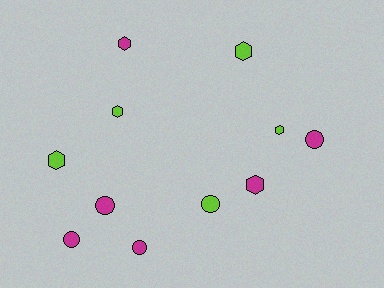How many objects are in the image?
There are 11 objects.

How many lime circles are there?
There is 1 lime circle.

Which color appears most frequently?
Magenta, with 6 objects.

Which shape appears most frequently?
Hexagon, with 6 objects.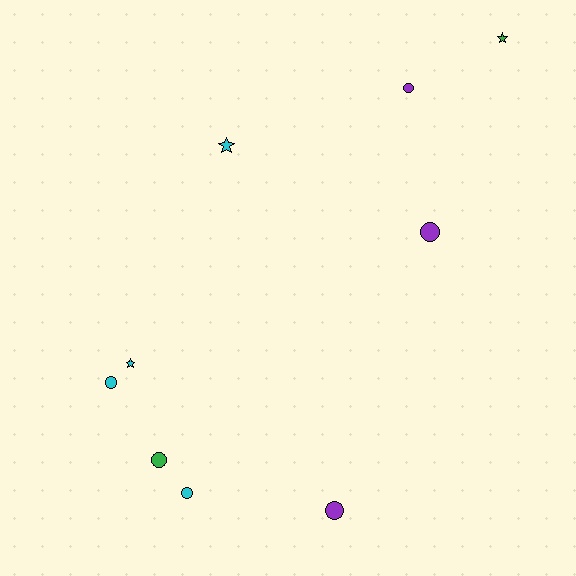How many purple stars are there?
There are no purple stars.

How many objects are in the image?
There are 9 objects.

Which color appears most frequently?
Cyan, with 4 objects.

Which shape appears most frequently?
Circle, with 6 objects.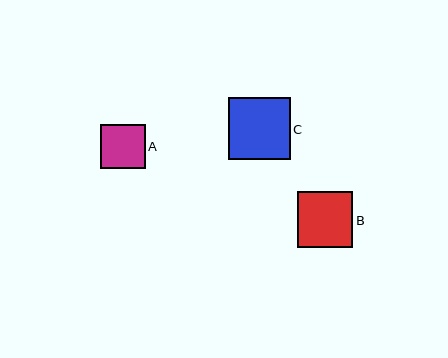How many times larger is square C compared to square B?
Square C is approximately 1.1 times the size of square B.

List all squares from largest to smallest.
From largest to smallest: C, B, A.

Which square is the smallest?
Square A is the smallest with a size of approximately 44 pixels.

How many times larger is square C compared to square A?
Square C is approximately 1.4 times the size of square A.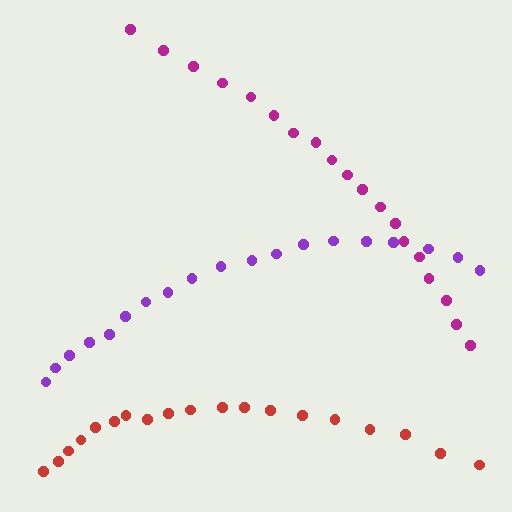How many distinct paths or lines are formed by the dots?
There are 3 distinct paths.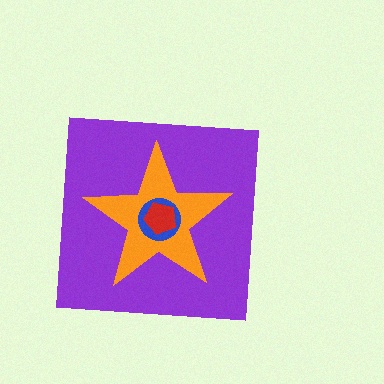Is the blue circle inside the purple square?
Yes.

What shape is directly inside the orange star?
The blue circle.